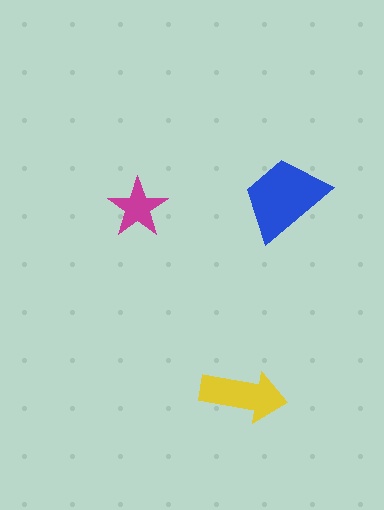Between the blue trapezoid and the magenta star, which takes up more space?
The blue trapezoid.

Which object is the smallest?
The magenta star.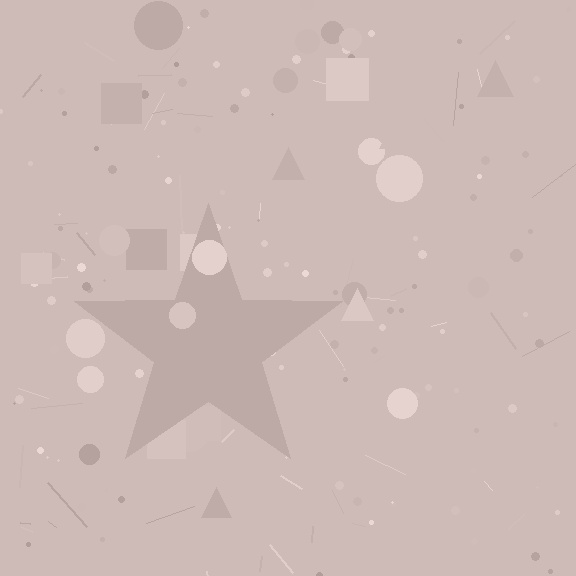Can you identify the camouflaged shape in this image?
The camouflaged shape is a star.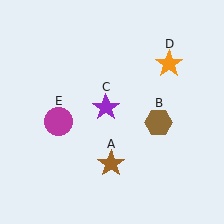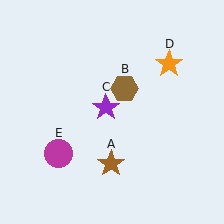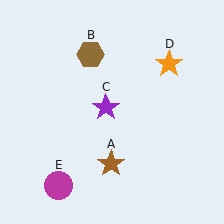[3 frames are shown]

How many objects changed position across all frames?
2 objects changed position: brown hexagon (object B), magenta circle (object E).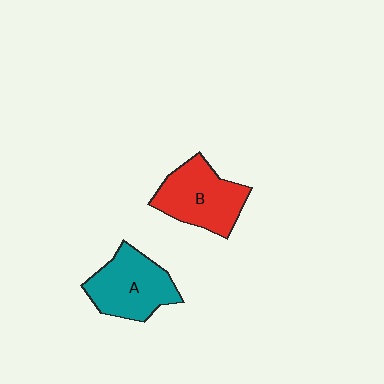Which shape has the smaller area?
Shape A (teal).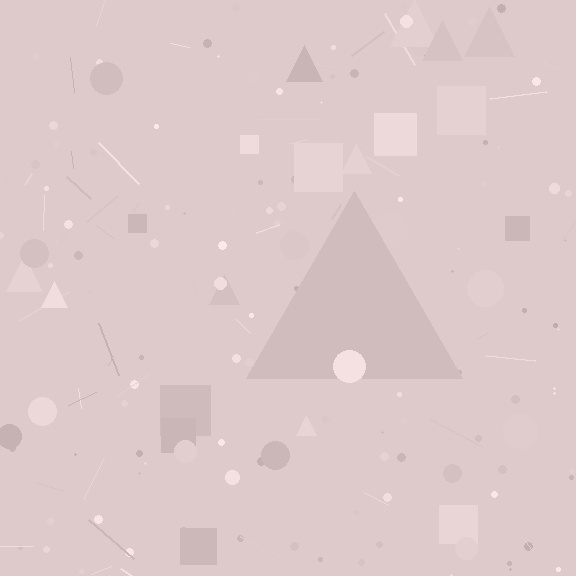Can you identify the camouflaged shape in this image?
The camouflaged shape is a triangle.